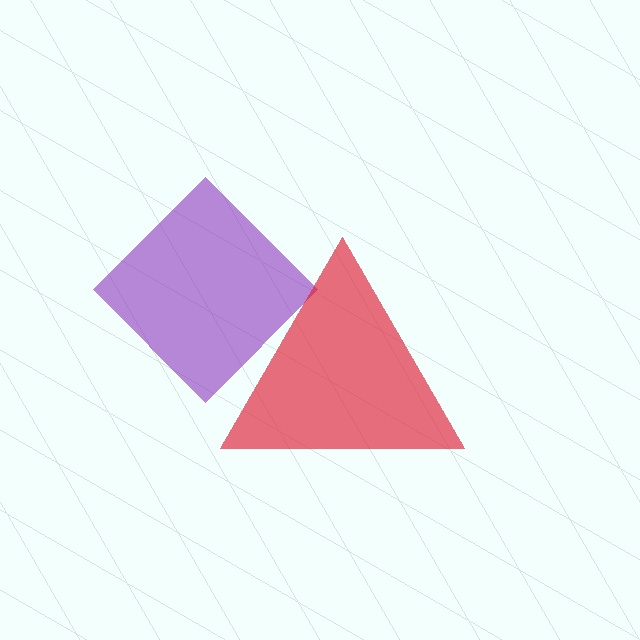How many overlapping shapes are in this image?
There are 2 overlapping shapes in the image.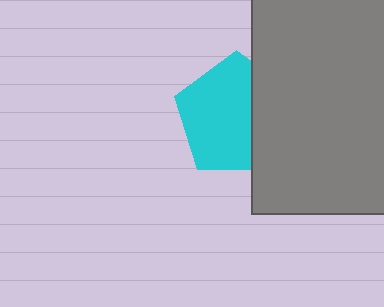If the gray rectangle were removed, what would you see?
You would see the complete cyan pentagon.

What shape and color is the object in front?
The object in front is a gray rectangle.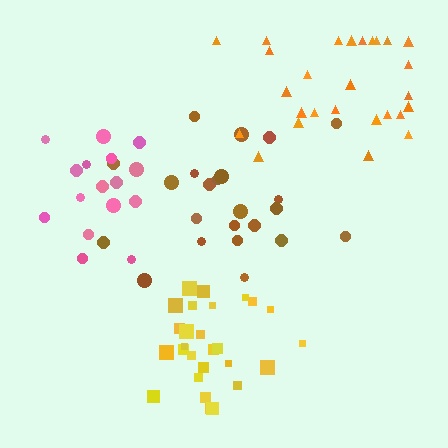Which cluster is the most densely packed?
Yellow.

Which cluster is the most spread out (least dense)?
Orange.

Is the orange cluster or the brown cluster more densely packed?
Brown.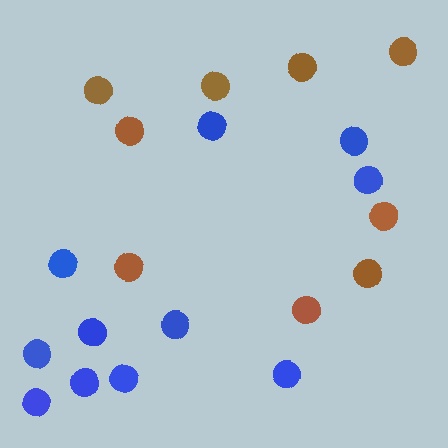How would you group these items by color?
There are 2 groups: one group of brown circles (9) and one group of blue circles (11).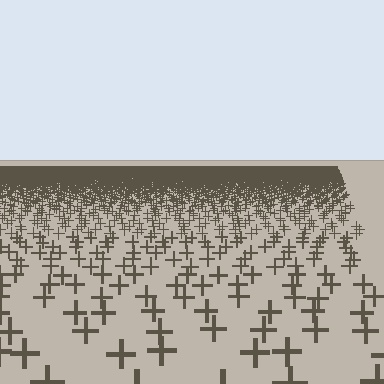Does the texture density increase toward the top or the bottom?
Density increases toward the top.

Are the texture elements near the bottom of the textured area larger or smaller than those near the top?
Larger. Near the bottom, elements are closer to the viewer and appear at a bigger on-screen size.